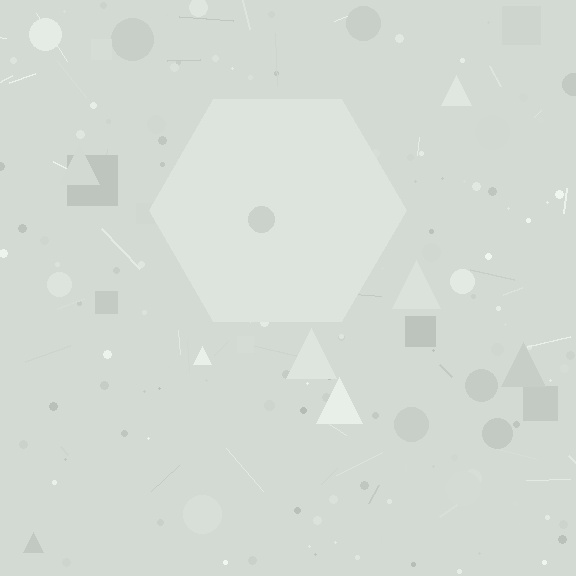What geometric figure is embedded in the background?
A hexagon is embedded in the background.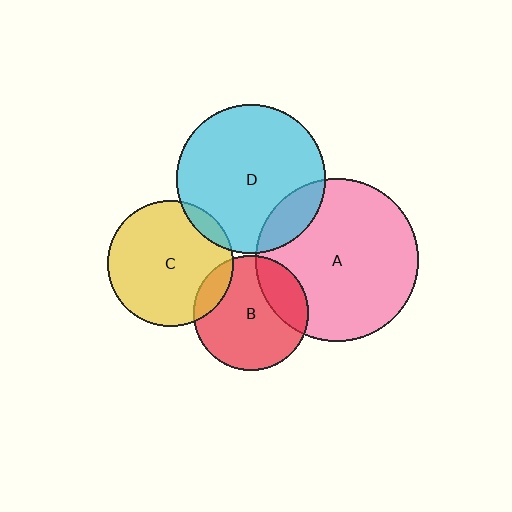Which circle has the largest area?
Circle A (pink).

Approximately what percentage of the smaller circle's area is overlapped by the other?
Approximately 15%.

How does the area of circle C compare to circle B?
Approximately 1.2 times.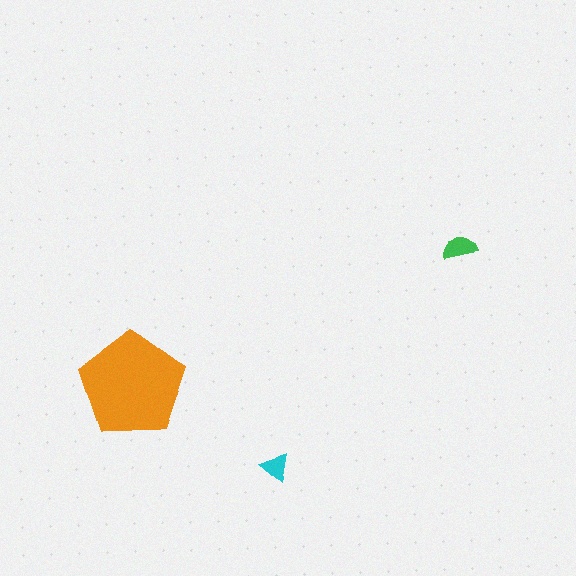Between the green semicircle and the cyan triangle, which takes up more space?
The green semicircle.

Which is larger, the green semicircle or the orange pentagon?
The orange pentagon.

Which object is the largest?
The orange pentagon.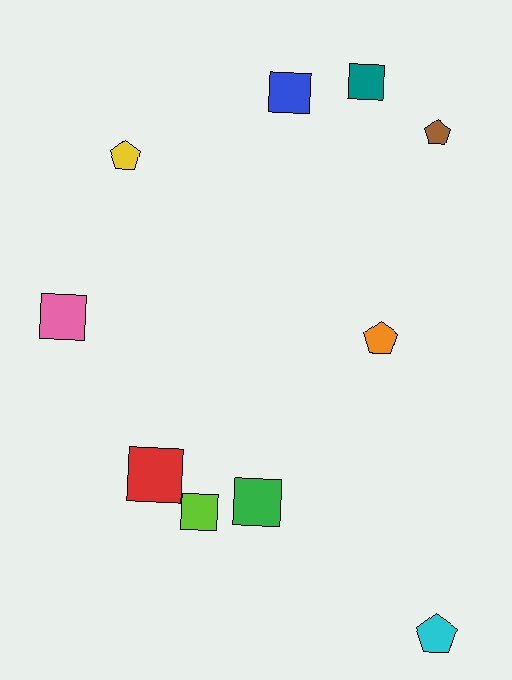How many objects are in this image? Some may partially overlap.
There are 10 objects.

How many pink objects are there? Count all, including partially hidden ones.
There is 1 pink object.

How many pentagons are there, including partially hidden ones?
There are 4 pentagons.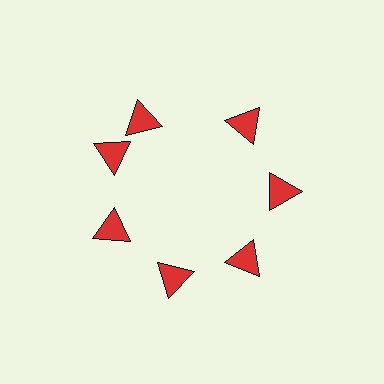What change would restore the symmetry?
The symmetry would be restored by rotating it back into even spacing with its neighbors so that all 7 triangles sit at equal angles and equal distance from the center.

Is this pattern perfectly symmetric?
No. The 7 red triangles are arranged in a ring, but one element near the 12 o'clock position is rotated out of alignment along the ring, breaking the 7-fold rotational symmetry.